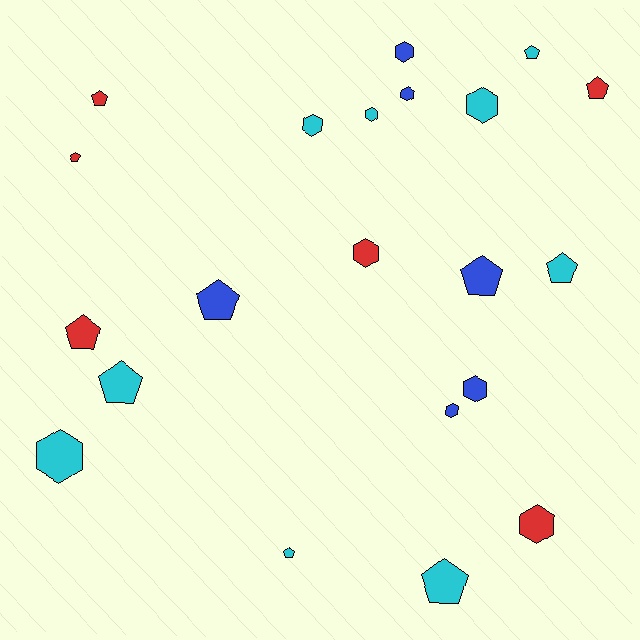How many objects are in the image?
There are 21 objects.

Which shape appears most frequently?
Pentagon, with 11 objects.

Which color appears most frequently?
Cyan, with 9 objects.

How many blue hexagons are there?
There are 4 blue hexagons.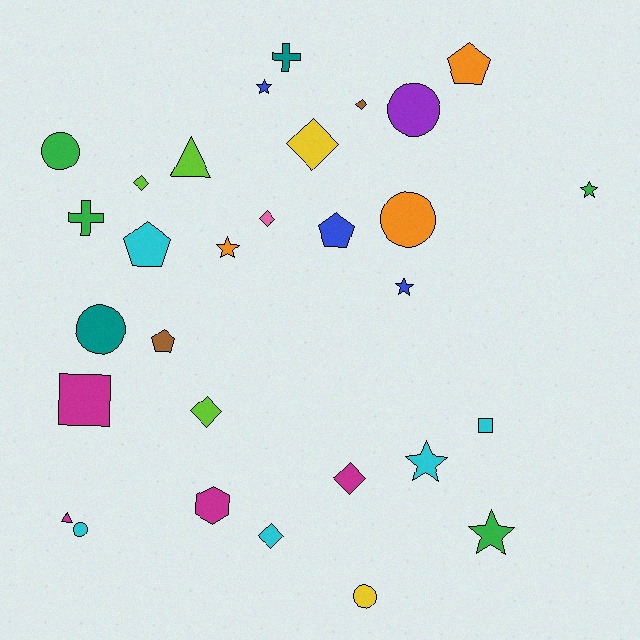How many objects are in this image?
There are 30 objects.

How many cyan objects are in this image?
There are 5 cyan objects.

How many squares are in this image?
There are 2 squares.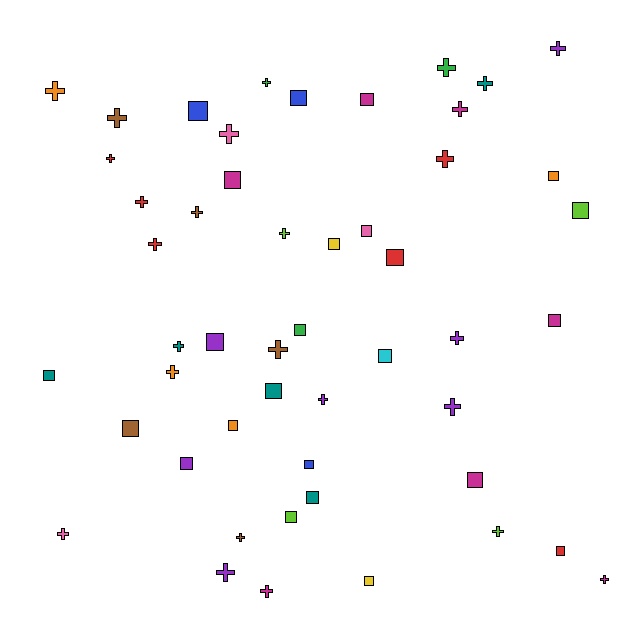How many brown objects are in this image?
There are 5 brown objects.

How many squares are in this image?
There are 24 squares.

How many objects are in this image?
There are 50 objects.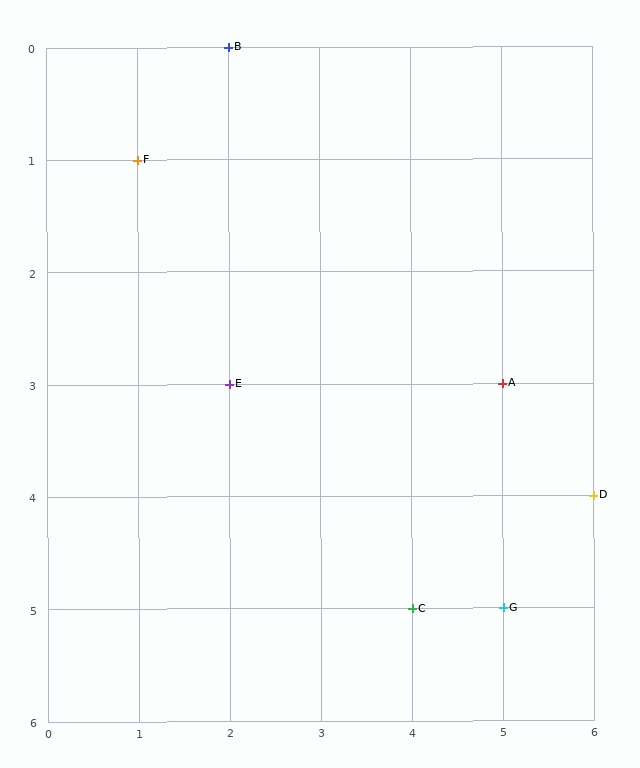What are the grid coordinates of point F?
Point F is at grid coordinates (1, 1).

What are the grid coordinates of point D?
Point D is at grid coordinates (6, 4).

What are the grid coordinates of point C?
Point C is at grid coordinates (4, 5).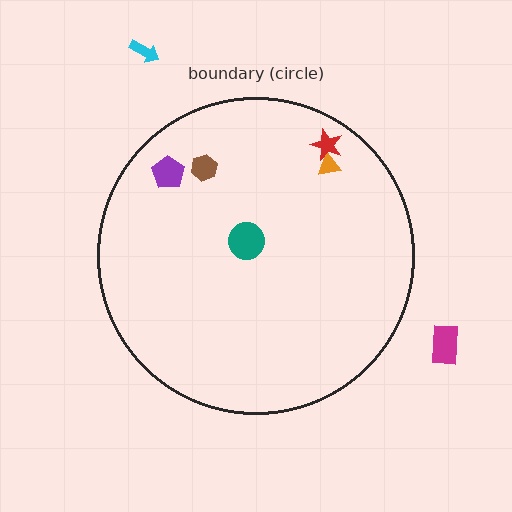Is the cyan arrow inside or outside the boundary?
Outside.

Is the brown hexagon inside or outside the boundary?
Inside.